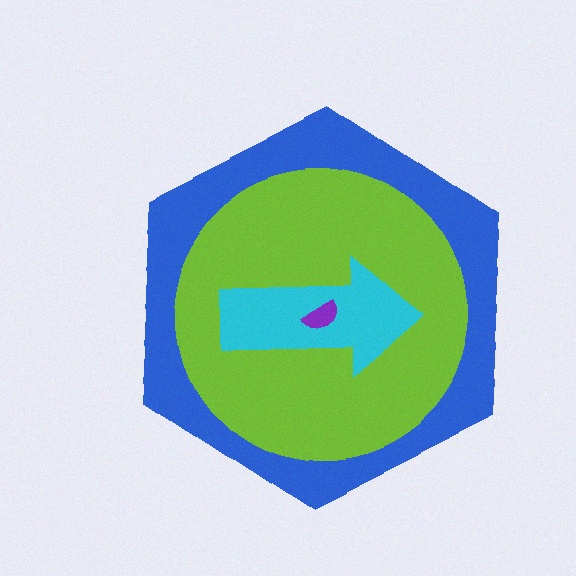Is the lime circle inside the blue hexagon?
Yes.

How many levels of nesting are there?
4.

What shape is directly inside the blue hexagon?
The lime circle.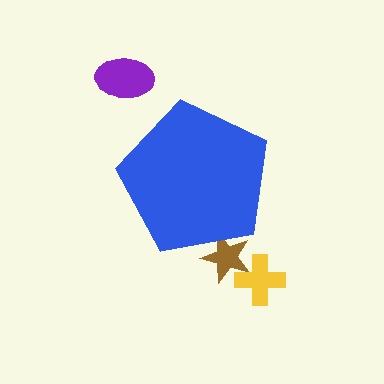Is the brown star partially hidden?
Yes, the brown star is partially hidden behind the blue pentagon.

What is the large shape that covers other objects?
A blue pentagon.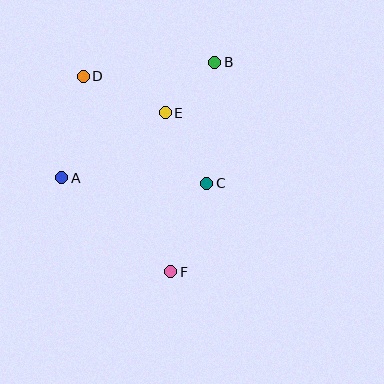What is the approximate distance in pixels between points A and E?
The distance between A and E is approximately 122 pixels.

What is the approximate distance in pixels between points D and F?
The distance between D and F is approximately 214 pixels.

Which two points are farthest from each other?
Points B and F are farthest from each other.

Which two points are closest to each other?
Points B and E are closest to each other.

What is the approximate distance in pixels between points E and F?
The distance between E and F is approximately 159 pixels.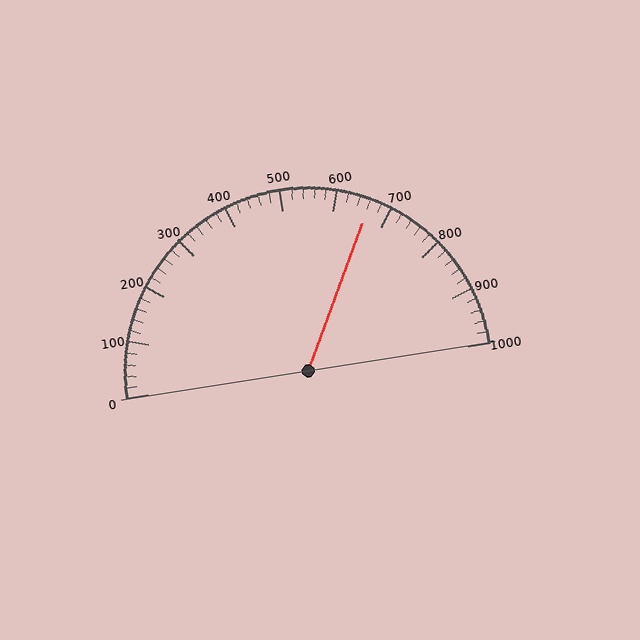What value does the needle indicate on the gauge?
The needle indicates approximately 660.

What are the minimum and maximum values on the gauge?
The gauge ranges from 0 to 1000.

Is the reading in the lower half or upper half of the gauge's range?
The reading is in the upper half of the range (0 to 1000).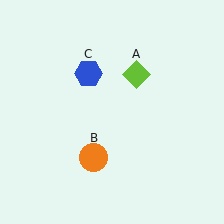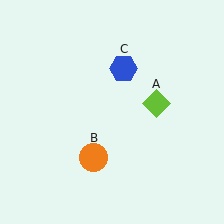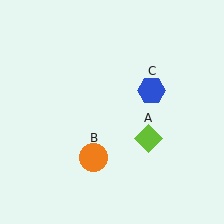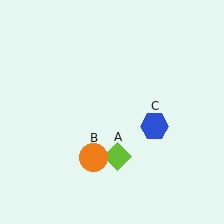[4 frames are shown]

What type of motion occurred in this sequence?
The lime diamond (object A), blue hexagon (object C) rotated clockwise around the center of the scene.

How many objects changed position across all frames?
2 objects changed position: lime diamond (object A), blue hexagon (object C).